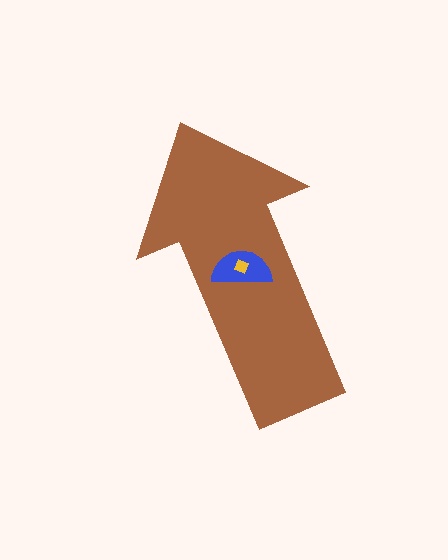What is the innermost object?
The yellow diamond.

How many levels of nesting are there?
3.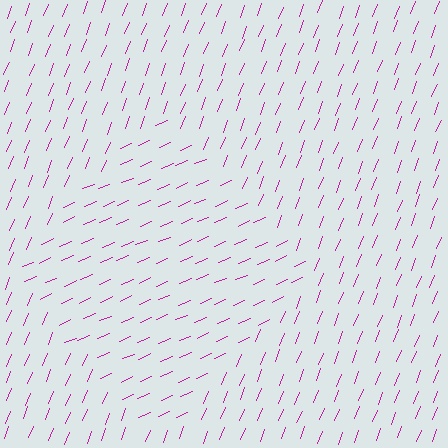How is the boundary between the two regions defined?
The boundary is defined purely by a change in line orientation (approximately 45 degrees difference). All lines are the same color and thickness.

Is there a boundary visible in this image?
Yes, there is a texture boundary formed by a change in line orientation.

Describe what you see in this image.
The image is filled with small magenta line segments. A diamond region in the image has lines oriented differently from the surrounding lines, creating a visible texture boundary.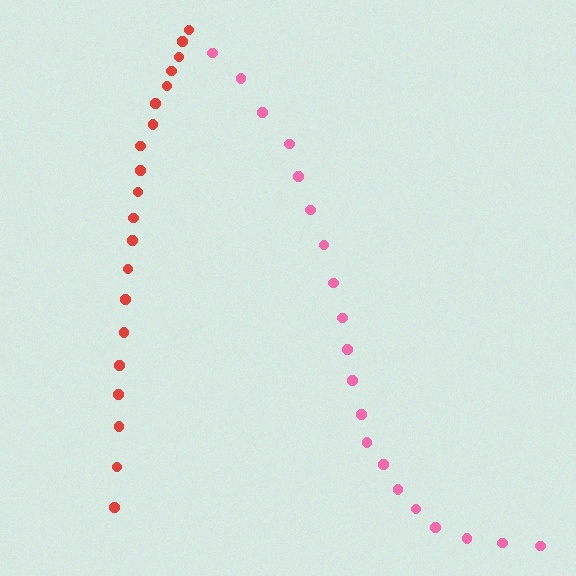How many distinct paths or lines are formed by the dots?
There are 2 distinct paths.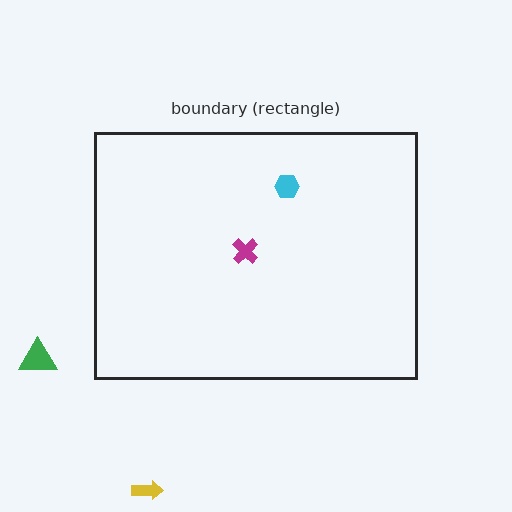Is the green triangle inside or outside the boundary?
Outside.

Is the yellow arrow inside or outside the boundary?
Outside.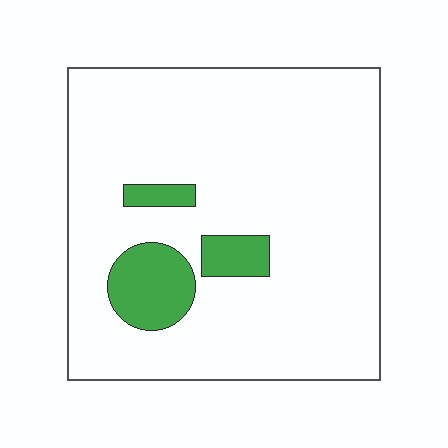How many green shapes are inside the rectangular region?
3.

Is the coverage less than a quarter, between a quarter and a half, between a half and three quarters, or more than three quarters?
Less than a quarter.